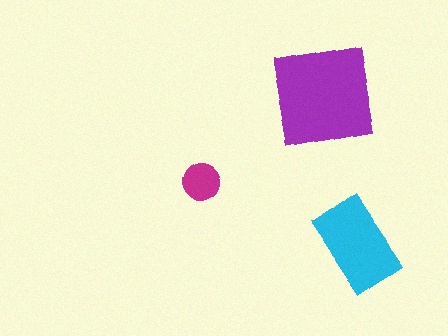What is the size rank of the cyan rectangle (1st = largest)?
2nd.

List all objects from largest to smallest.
The purple square, the cyan rectangle, the magenta circle.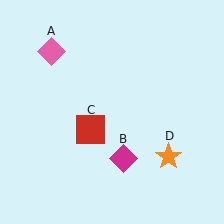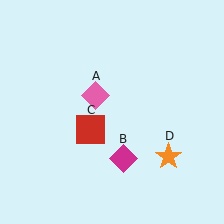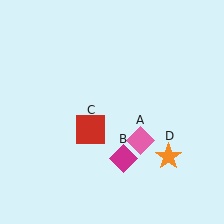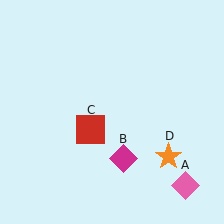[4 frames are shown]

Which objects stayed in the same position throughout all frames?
Magenta diamond (object B) and red square (object C) and orange star (object D) remained stationary.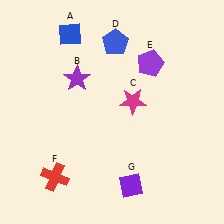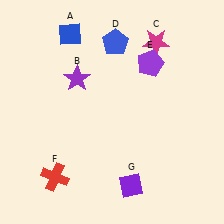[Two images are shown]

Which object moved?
The magenta star (C) moved up.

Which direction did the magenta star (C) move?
The magenta star (C) moved up.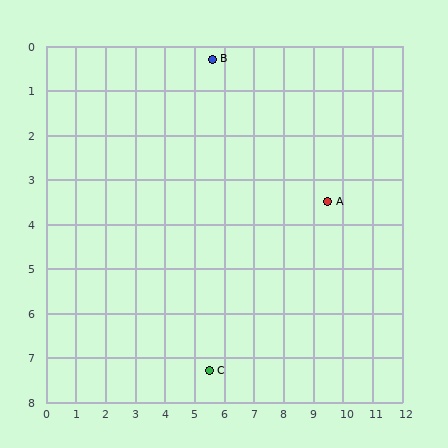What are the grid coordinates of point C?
Point C is at approximately (5.5, 7.3).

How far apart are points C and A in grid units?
Points C and A are about 5.5 grid units apart.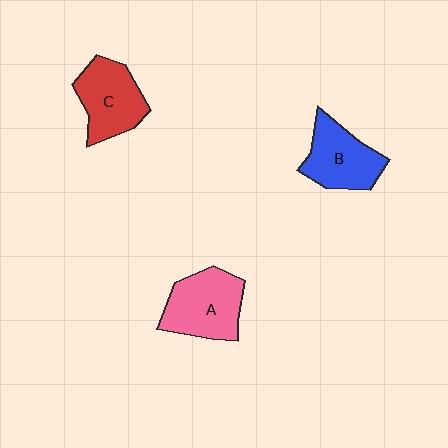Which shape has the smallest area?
Shape B (blue).